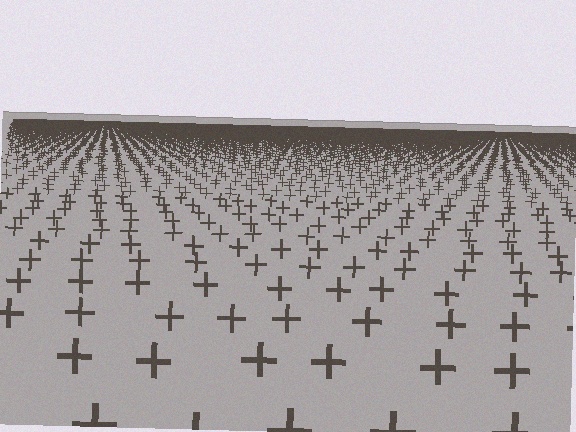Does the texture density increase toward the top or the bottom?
Density increases toward the top.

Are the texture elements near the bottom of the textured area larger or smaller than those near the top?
Larger. Near the bottom, elements are closer to the viewer and appear at a bigger on-screen size.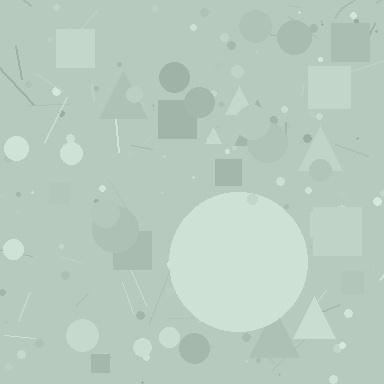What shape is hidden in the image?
A circle is hidden in the image.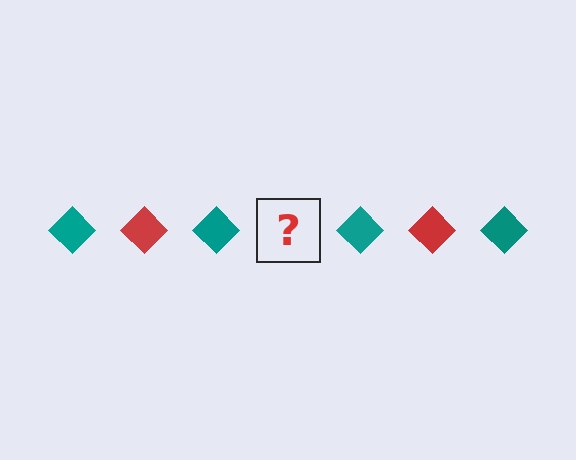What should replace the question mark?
The question mark should be replaced with a red diamond.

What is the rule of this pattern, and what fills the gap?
The rule is that the pattern cycles through teal, red diamonds. The gap should be filled with a red diamond.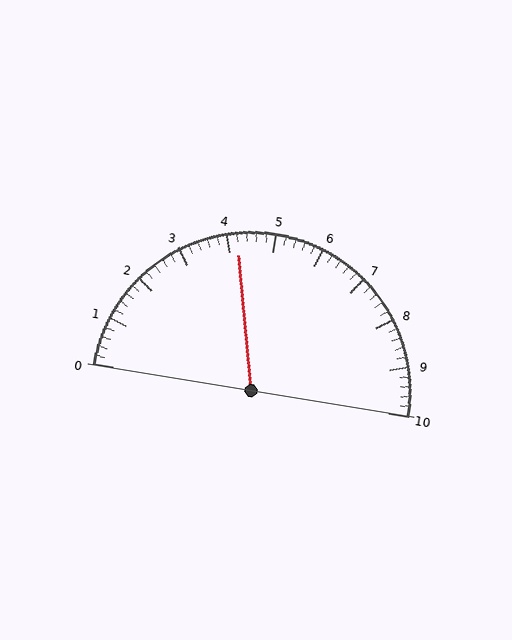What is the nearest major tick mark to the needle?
The nearest major tick mark is 4.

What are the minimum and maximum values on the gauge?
The gauge ranges from 0 to 10.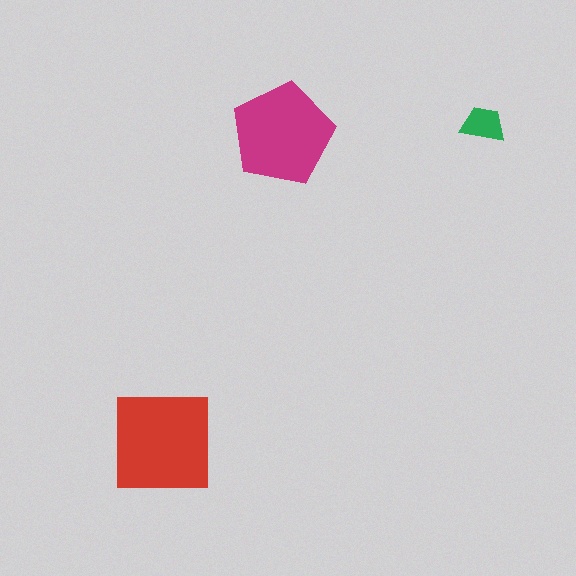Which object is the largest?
The red square.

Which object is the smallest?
The green trapezoid.